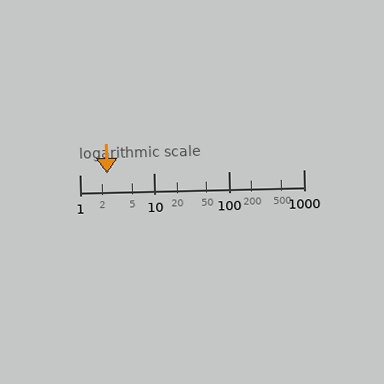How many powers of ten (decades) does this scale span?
The scale spans 3 decades, from 1 to 1000.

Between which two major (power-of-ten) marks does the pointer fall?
The pointer is between 1 and 10.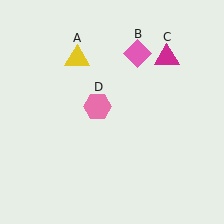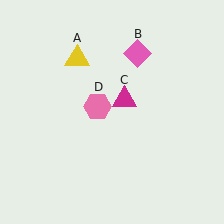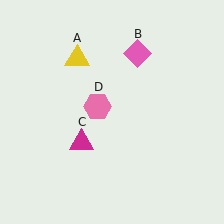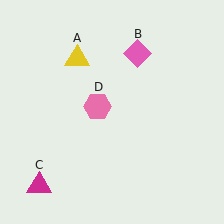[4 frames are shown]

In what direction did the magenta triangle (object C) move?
The magenta triangle (object C) moved down and to the left.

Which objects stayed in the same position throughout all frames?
Yellow triangle (object A) and pink diamond (object B) and pink hexagon (object D) remained stationary.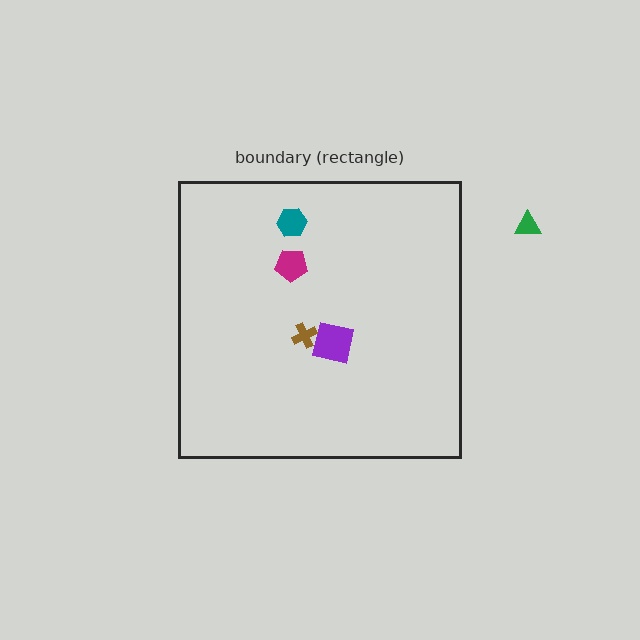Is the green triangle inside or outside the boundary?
Outside.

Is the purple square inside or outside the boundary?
Inside.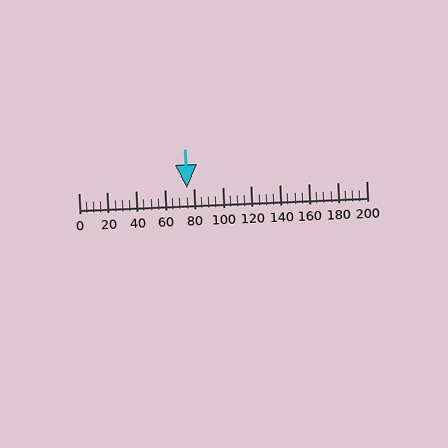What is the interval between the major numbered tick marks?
The major tick marks are spaced 20 units apart.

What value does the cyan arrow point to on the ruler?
The cyan arrow points to approximately 75.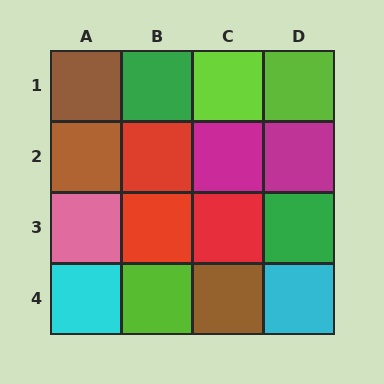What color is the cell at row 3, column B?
Red.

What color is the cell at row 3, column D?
Green.